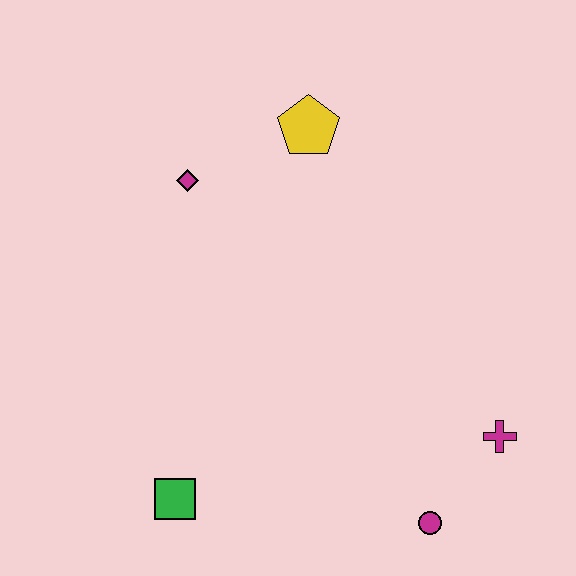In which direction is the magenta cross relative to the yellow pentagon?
The magenta cross is below the yellow pentagon.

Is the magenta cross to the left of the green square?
No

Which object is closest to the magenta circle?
The magenta cross is closest to the magenta circle.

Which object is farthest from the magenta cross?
The magenta diamond is farthest from the magenta cross.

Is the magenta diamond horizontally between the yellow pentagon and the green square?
Yes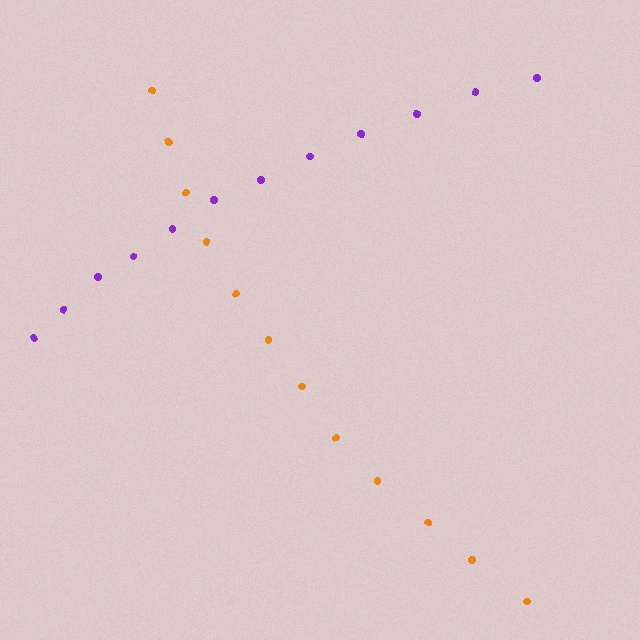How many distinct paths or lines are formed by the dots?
There are 2 distinct paths.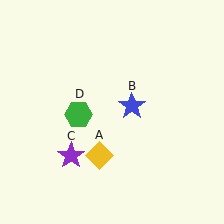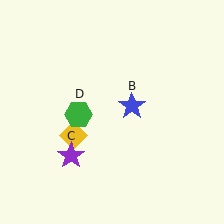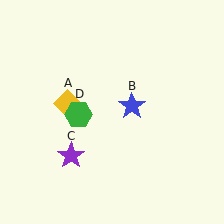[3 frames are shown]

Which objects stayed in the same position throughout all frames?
Blue star (object B) and purple star (object C) and green hexagon (object D) remained stationary.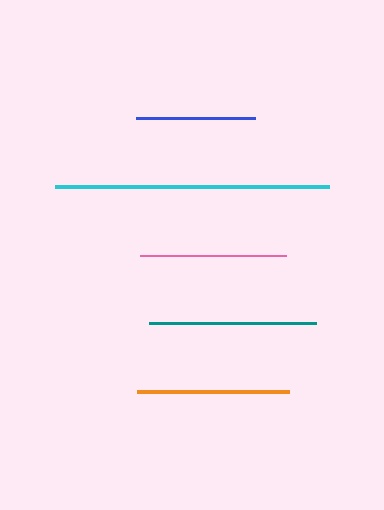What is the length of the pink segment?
The pink segment is approximately 146 pixels long.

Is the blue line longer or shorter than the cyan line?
The cyan line is longer than the blue line.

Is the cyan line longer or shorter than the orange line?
The cyan line is longer than the orange line.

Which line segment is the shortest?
The blue line is the shortest at approximately 119 pixels.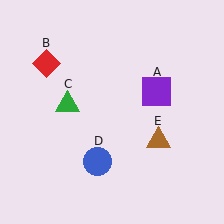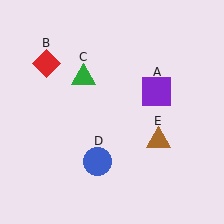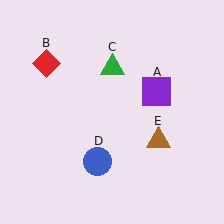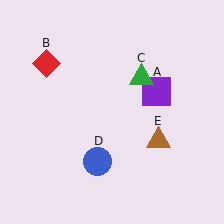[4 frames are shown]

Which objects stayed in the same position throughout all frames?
Purple square (object A) and red diamond (object B) and blue circle (object D) and brown triangle (object E) remained stationary.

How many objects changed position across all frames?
1 object changed position: green triangle (object C).